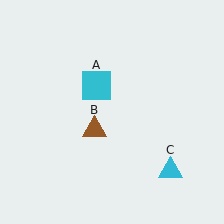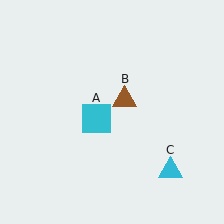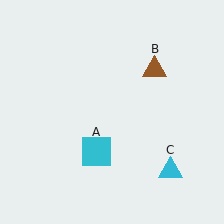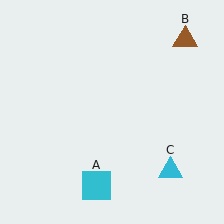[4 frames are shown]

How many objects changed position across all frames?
2 objects changed position: cyan square (object A), brown triangle (object B).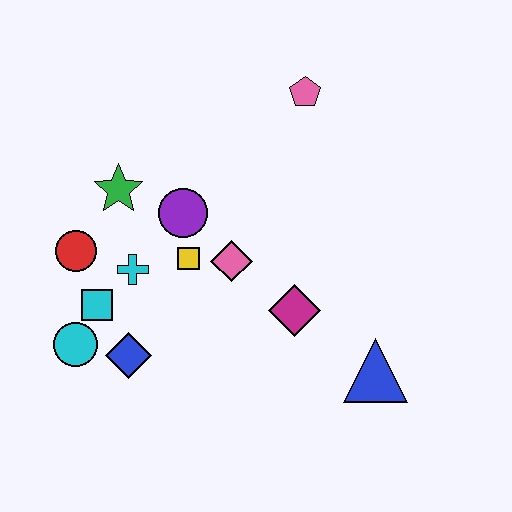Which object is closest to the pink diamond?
The yellow square is closest to the pink diamond.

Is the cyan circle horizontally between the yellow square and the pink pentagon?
No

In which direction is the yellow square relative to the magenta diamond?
The yellow square is to the left of the magenta diamond.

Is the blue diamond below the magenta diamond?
Yes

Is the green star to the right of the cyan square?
Yes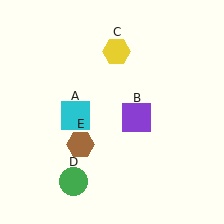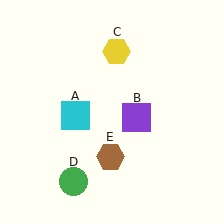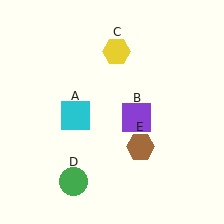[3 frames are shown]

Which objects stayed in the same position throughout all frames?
Cyan square (object A) and purple square (object B) and yellow hexagon (object C) and green circle (object D) remained stationary.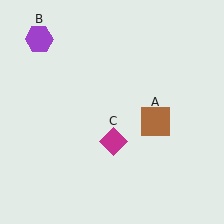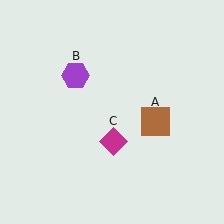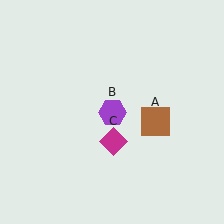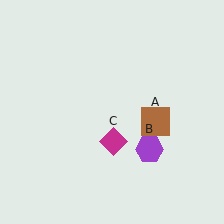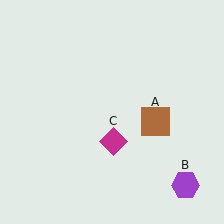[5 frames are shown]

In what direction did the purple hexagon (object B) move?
The purple hexagon (object B) moved down and to the right.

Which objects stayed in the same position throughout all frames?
Brown square (object A) and magenta diamond (object C) remained stationary.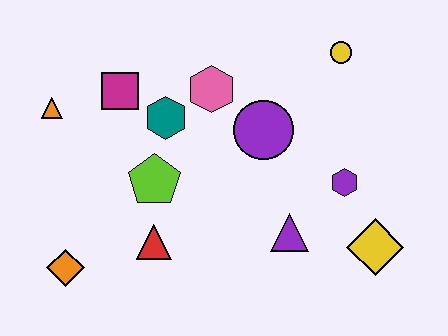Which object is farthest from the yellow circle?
The orange diamond is farthest from the yellow circle.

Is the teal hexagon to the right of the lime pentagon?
Yes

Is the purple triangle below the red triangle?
No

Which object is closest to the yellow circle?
The purple circle is closest to the yellow circle.